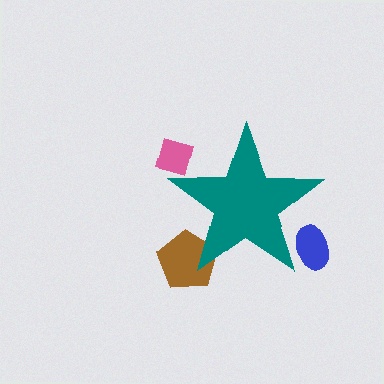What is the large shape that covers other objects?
A teal star.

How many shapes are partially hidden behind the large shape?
3 shapes are partially hidden.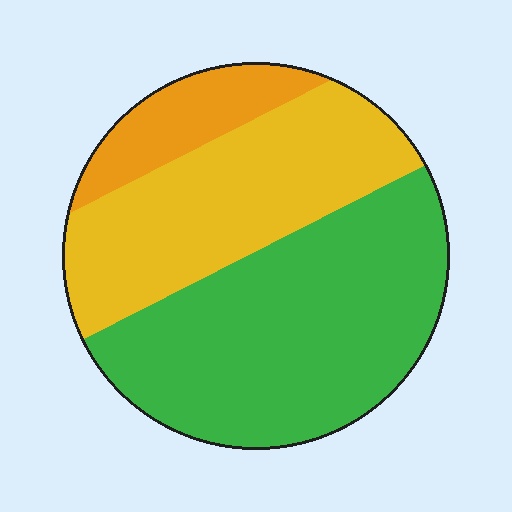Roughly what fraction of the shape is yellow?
Yellow takes up about three eighths (3/8) of the shape.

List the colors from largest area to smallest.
From largest to smallest: green, yellow, orange.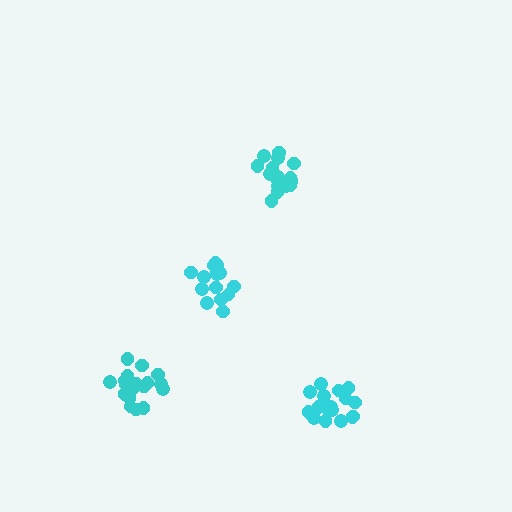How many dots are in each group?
Group 1: 19 dots, Group 2: 17 dots, Group 3: 15 dots, Group 4: 18 dots (69 total).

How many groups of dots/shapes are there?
There are 4 groups.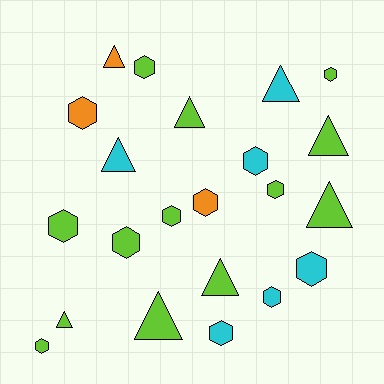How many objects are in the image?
There are 22 objects.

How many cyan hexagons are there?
There are 4 cyan hexagons.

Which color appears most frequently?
Lime, with 13 objects.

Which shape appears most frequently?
Hexagon, with 13 objects.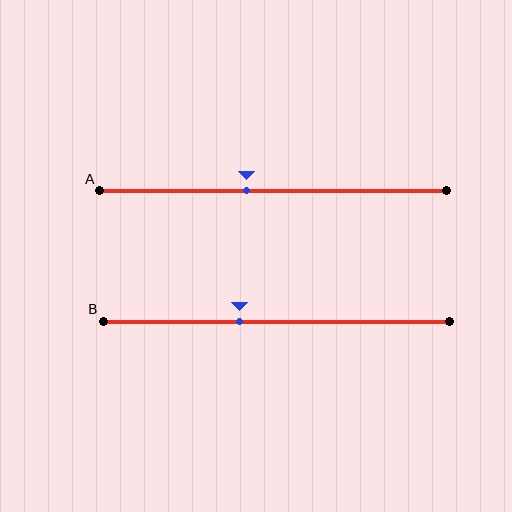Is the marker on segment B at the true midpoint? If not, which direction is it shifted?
No, the marker on segment B is shifted to the left by about 11% of the segment length.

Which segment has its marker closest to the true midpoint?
Segment A has its marker closest to the true midpoint.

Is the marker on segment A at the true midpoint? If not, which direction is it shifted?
No, the marker on segment A is shifted to the left by about 8% of the segment length.